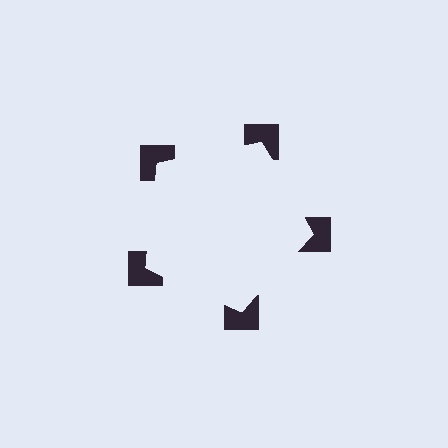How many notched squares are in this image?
There are 5 — one at each vertex of the illusory pentagon.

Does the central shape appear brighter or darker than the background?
It typically appears slightly brighter than the background, even though no actual brightness change is drawn.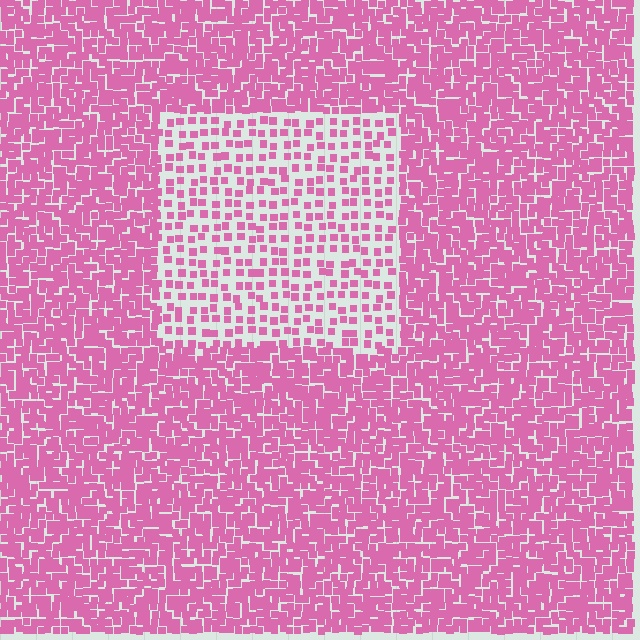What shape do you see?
I see a rectangle.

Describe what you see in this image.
The image contains small pink elements arranged at two different densities. A rectangle-shaped region is visible where the elements are less densely packed than the surrounding area.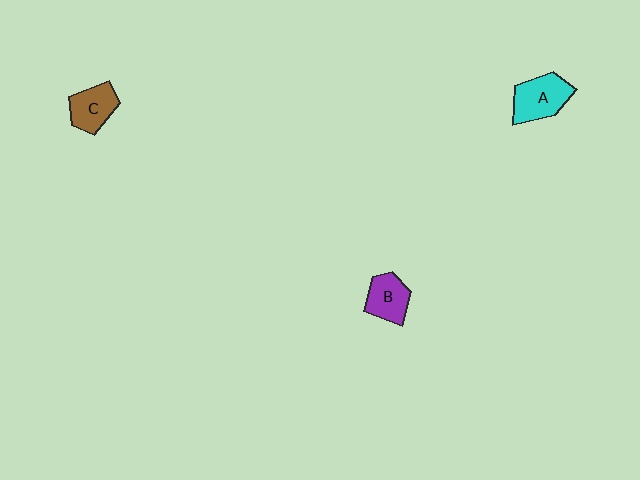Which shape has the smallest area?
Shape B (purple).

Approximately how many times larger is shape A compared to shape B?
Approximately 1.3 times.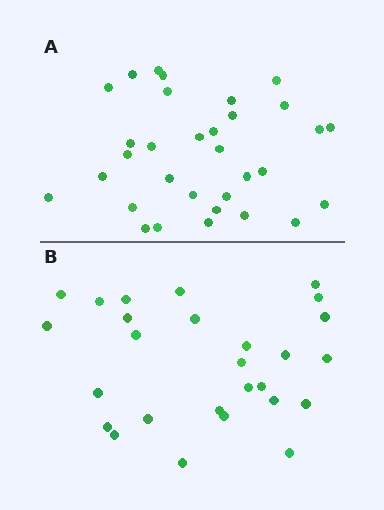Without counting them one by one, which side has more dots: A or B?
Region A (the top region) has more dots.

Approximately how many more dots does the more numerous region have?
Region A has about 5 more dots than region B.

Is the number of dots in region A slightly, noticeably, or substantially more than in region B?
Region A has only slightly more — the two regions are fairly close. The ratio is roughly 1.2 to 1.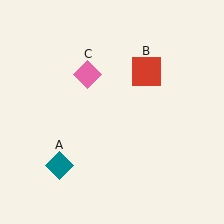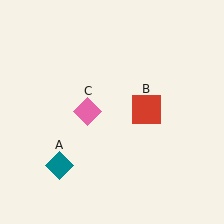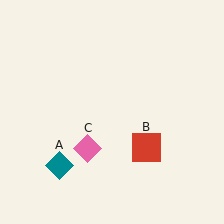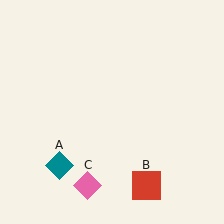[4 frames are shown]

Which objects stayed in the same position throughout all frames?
Teal diamond (object A) remained stationary.